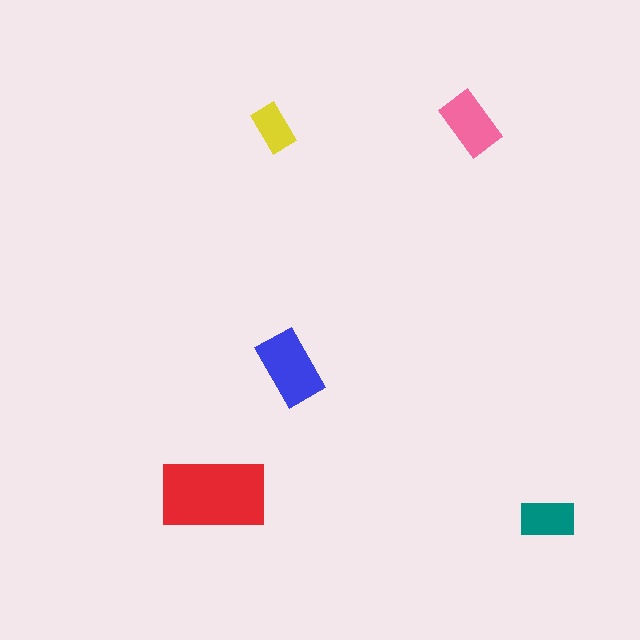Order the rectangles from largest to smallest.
the red one, the blue one, the pink one, the teal one, the yellow one.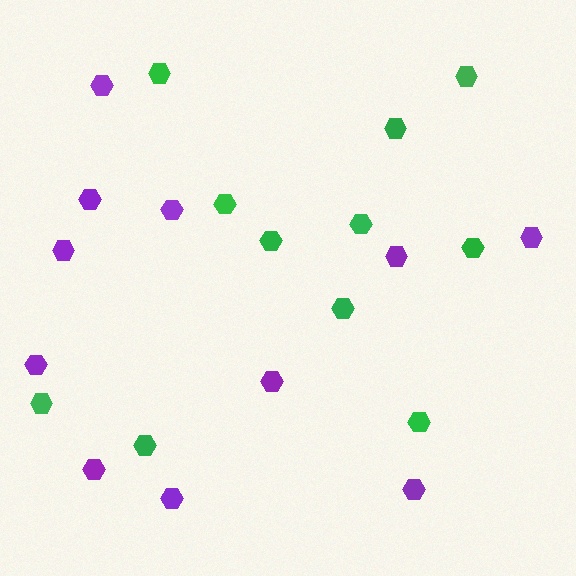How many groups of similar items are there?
There are 2 groups: one group of purple hexagons (11) and one group of green hexagons (11).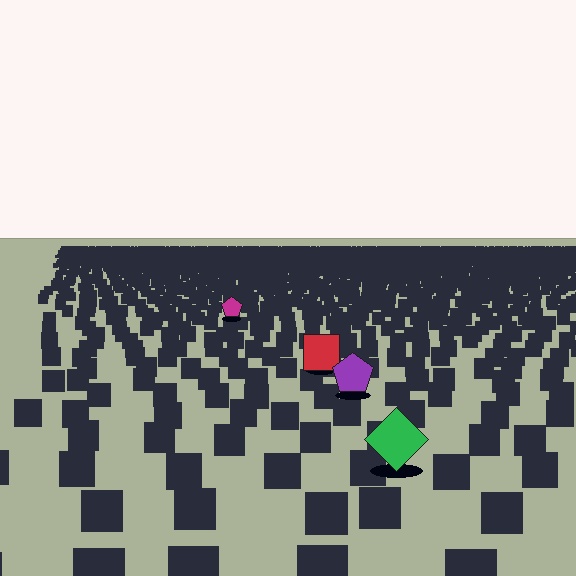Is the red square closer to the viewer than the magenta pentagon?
Yes. The red square is closer — you can tell from the texture gradient: the ground texture is coarser near it.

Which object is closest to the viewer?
The green diamond is closest. The texture marks near it are larger and more spread out.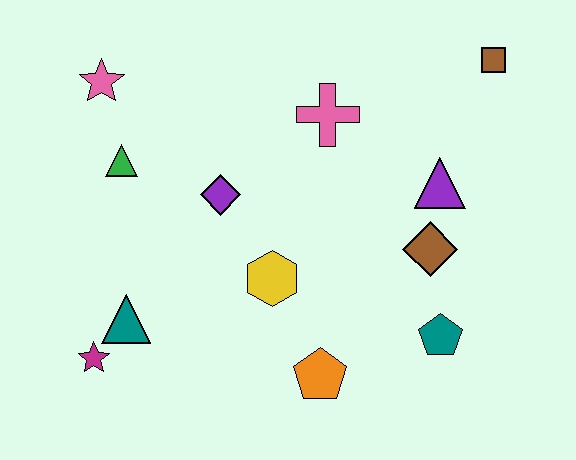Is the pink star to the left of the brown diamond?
Yes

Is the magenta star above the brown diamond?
No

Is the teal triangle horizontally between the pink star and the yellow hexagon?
Yes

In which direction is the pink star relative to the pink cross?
The pink star is to the left of the pink cross.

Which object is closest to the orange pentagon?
The yellow hexagon is closest to the orange pentagon.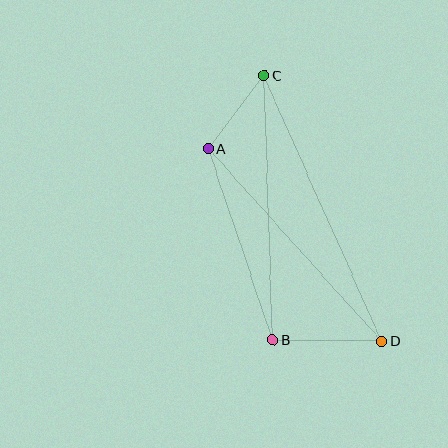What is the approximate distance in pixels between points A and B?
The distance between A and B is approximately 202 pixels.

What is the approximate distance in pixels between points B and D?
The distance between B and D is approximately 109 pixels.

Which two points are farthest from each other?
Points C and D are farthest from each other.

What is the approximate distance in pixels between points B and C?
The distance between B and C is approximately 264 pixels.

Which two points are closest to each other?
Points A and C are closest to each other.